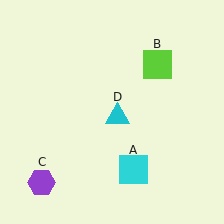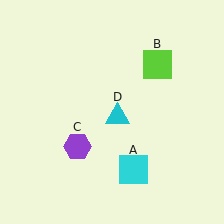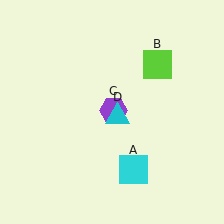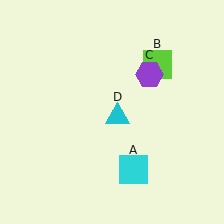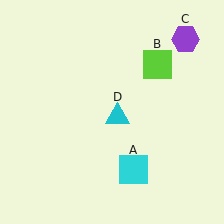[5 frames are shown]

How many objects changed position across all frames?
1 object changed position: purple hexagon (object C).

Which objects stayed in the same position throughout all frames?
Cyan square (object A) and lime square (object B) and cyan triangle (object D) remained stationary.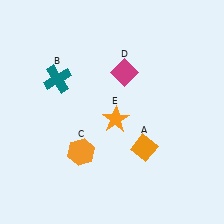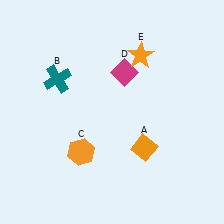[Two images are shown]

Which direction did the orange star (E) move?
The orange star (E) moved up.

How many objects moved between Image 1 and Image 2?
1 object moved between the two images.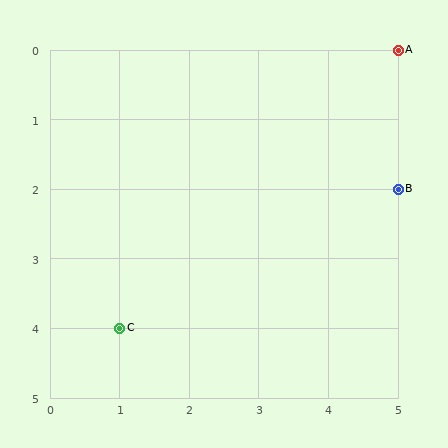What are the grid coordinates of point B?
Point B is at grid coordinates (5, 2).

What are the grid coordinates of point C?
Point C is at grid coordinates (1, 4).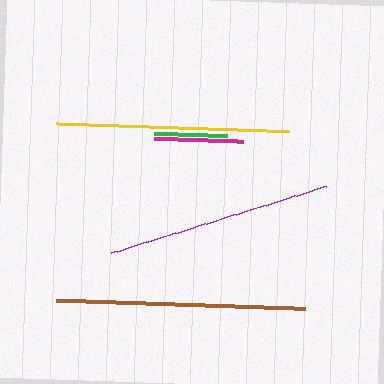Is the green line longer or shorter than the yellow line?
The yellow line is longer than the green line.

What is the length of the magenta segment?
The magenta segment is approximately 89 pixels long.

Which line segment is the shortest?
The green line is the shortest at approximately 74 pixels.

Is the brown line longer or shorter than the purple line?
The brown line is longer than the purple line.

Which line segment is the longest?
The brown line is the longest at approximately 249 pixels.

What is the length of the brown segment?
The brown segment is approximately 249 pixels long.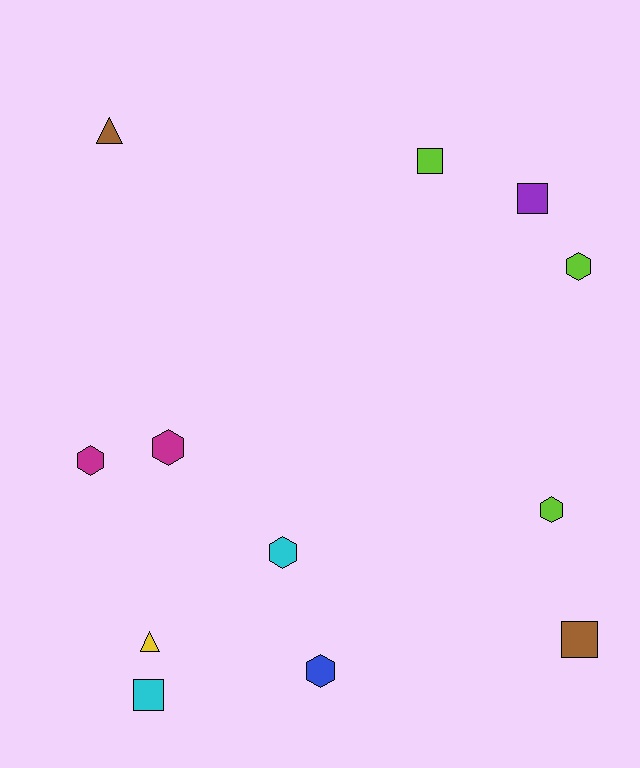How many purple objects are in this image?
There is 1 purple object.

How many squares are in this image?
There are 4 squares.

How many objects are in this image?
There are 12 objects.